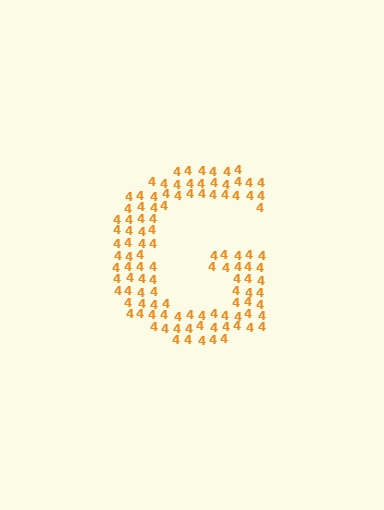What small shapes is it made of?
It is made of small digit 4's.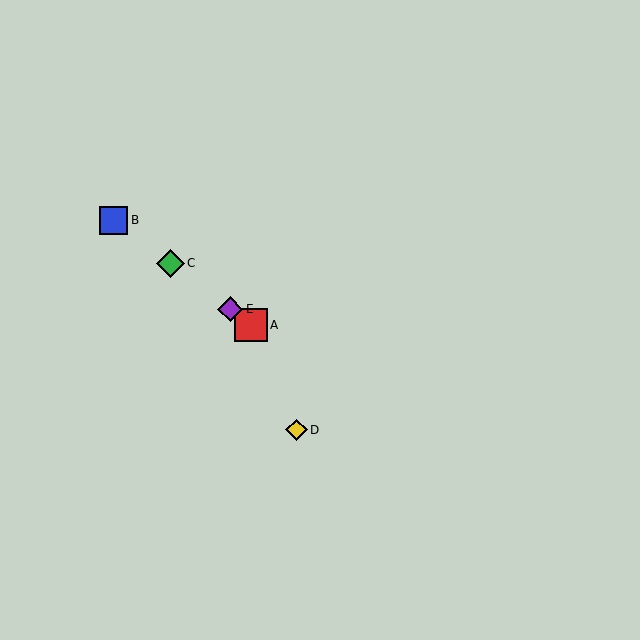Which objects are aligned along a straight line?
Objects A, B, C, E are aligned along a straight line.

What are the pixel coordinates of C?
Object C is at (170, 263).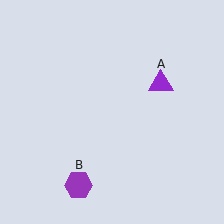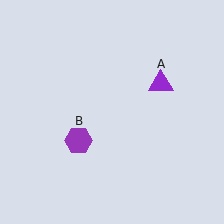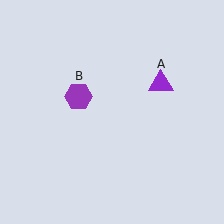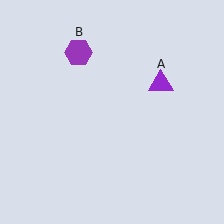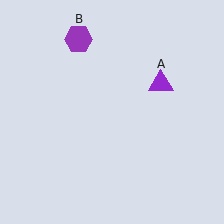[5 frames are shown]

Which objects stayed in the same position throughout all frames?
Purple triangle (object A) remained stationary.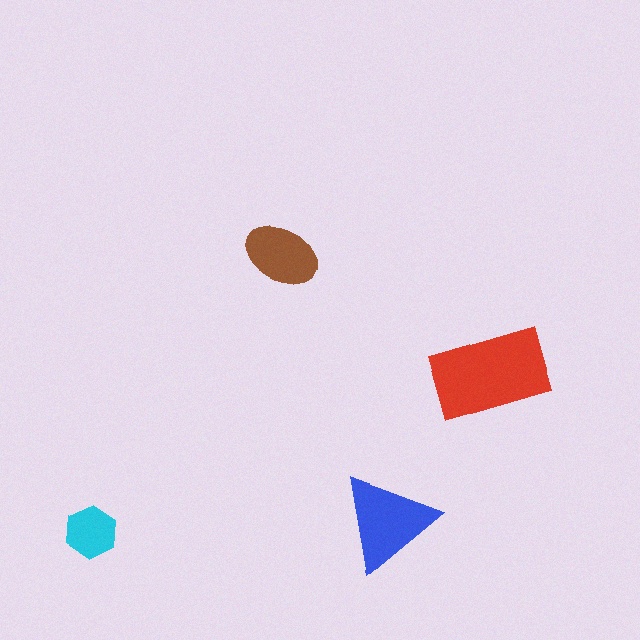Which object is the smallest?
The cyan hexagon.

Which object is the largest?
The red rectangle.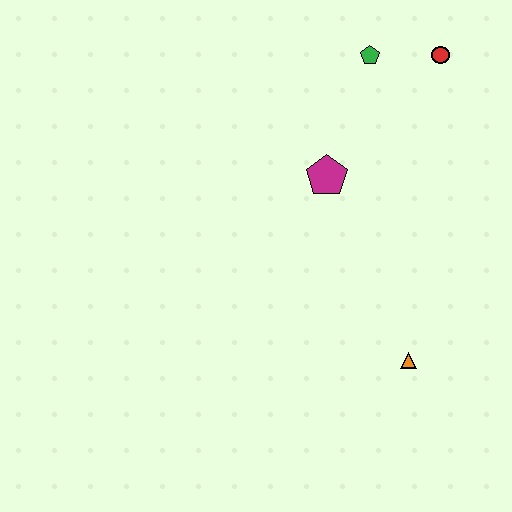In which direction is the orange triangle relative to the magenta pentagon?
The orange triangle is below the magenta pentagon.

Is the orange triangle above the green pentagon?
No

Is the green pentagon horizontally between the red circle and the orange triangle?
No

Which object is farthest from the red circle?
The orange triangle is farthest from the red circle.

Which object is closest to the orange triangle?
The magenta pentagon is closest to the orange triangle.